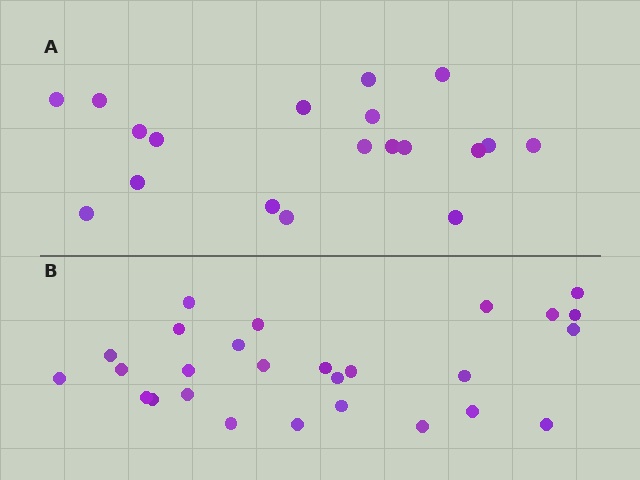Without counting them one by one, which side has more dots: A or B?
Region B (the bottom region) has more dots.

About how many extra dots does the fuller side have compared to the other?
Region B has roughly 8 or so more dots than region A.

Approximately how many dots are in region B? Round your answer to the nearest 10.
About 30 dots. (The exact count is 27, which rounds to 30.)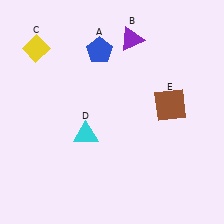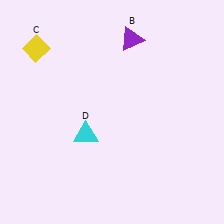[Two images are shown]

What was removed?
The brown square (E), the blue pentagon (A) were removed in Image 2.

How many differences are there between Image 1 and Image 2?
There are 2 differences between the two images.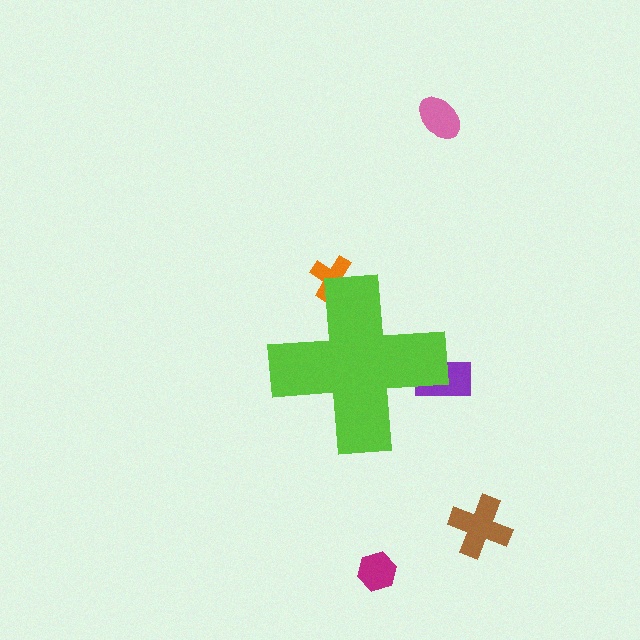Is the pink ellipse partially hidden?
No, the pink ellipse is fully visible.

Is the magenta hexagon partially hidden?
No, the magenta hexagon is fully visible.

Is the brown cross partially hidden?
No, the brown cross is fully visible.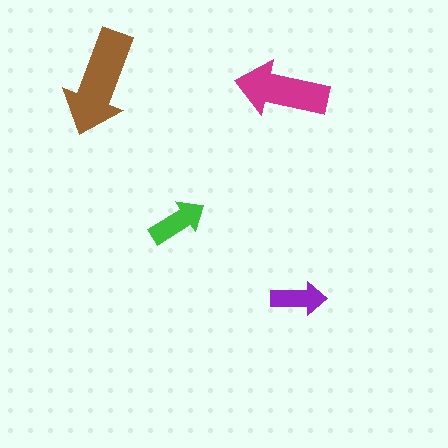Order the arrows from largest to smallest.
the brown one, the magenta one, the green one, the purple one.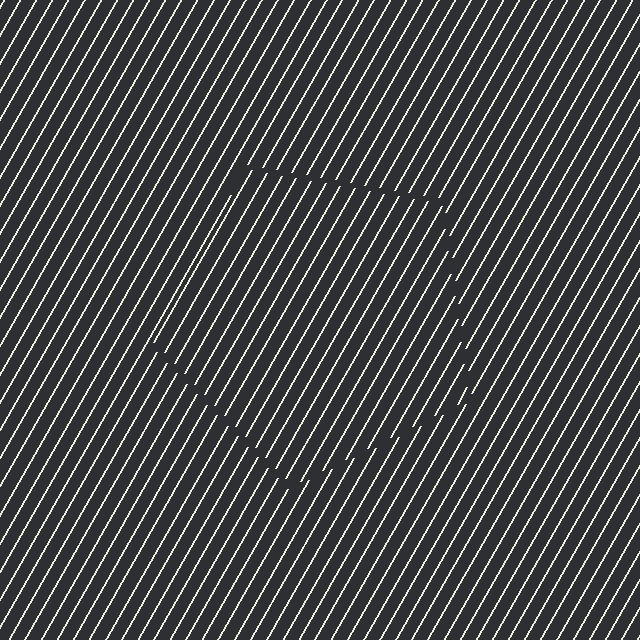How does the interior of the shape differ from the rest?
The interior of the shape contains the same grating, shifted by half a period — the contour is defined by the phase discontinuity where line-ends from the inner and outer gratings abut.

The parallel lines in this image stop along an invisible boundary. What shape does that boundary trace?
An illusory pentagon. The interior of the shape contains the same grating, shifted by half a period — the contour is defined by the phase discontinuity where line-ends from the inner and outer gratings abut.